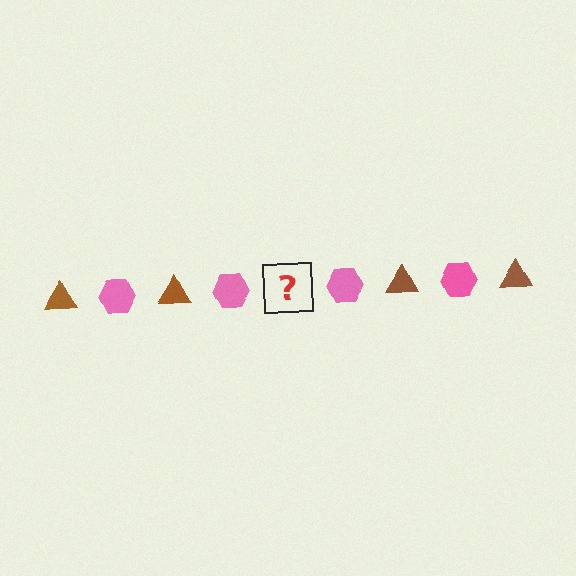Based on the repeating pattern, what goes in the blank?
The blank should be a brown triangle.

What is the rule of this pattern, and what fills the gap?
The rule is that the pattern alternates between brown triangle and pink hexagon. The gap should be filled with a brown triangle.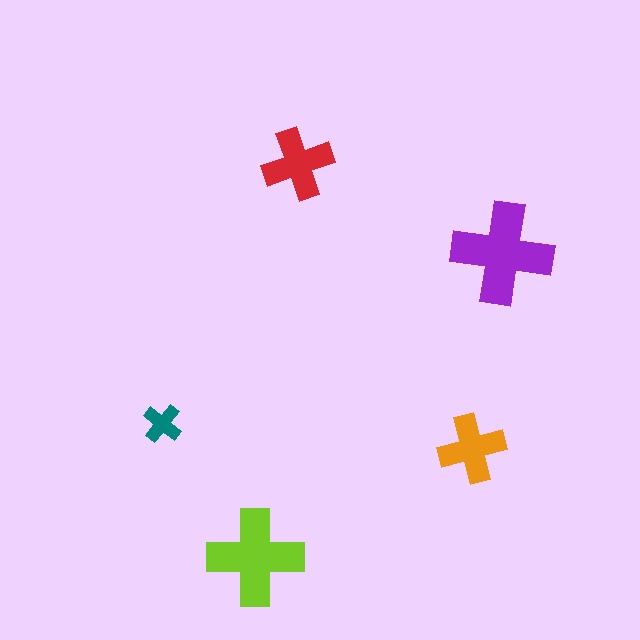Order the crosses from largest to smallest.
the purple one, the lime one, the red one, the orange one, the teal one.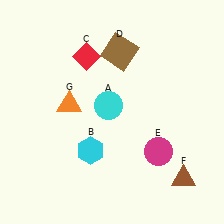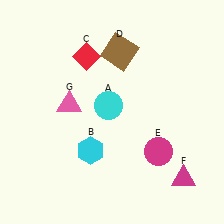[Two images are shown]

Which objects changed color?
F changed from brown to magenta. G changed from orange to pink.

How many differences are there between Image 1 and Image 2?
There are 2 differences between the two images.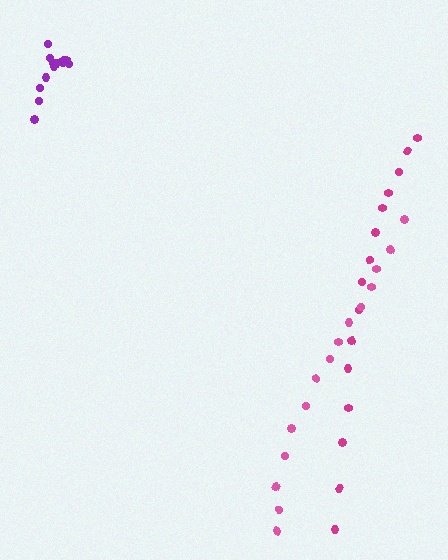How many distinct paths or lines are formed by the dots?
There are 3 distinct paths.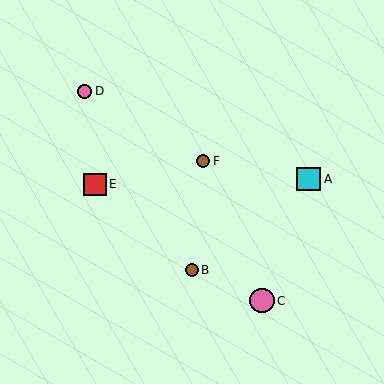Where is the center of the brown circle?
The center of the brown circle is at (203, 161).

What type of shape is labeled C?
Shape C is a pink circle.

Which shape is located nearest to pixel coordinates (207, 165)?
The brown circle (labeled F) at (203, 161) is nearest to that location.